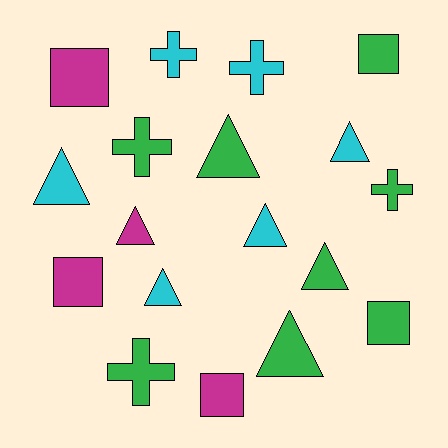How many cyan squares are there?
There are no cyan squares.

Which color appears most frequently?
Green, with 8 objects.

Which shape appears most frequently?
Triangle, with 8 objects.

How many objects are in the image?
There are 18 objects.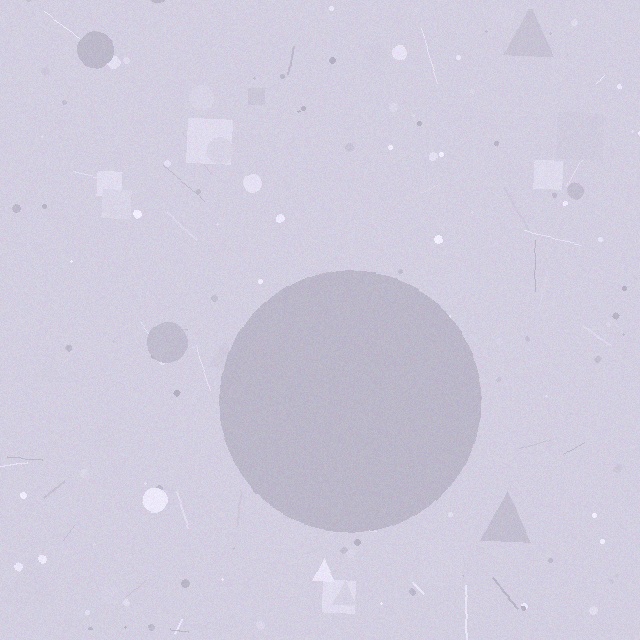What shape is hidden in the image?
A circle is hidden in the image.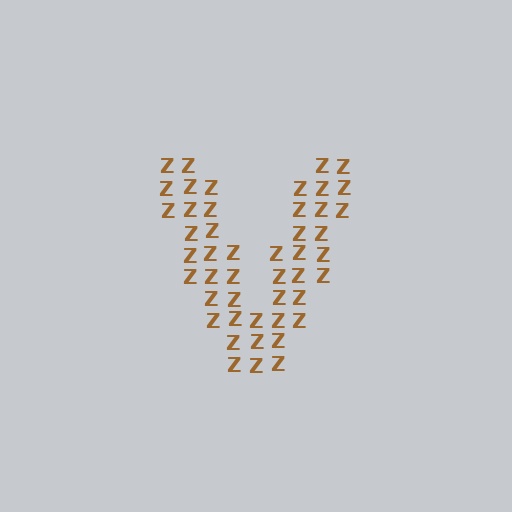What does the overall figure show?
The overall figure shows the letter V.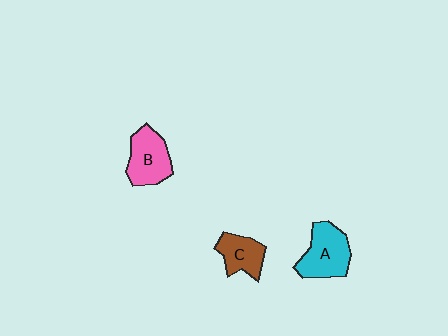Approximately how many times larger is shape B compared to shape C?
Approximately 1.3 times.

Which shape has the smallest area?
Shape C (brown).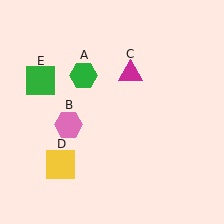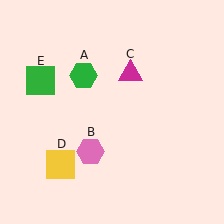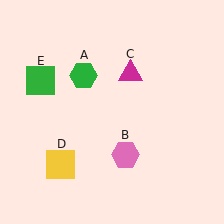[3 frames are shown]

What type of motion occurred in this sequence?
The pink hexagon (object B) rotated counterclockwise around the center of the scene.